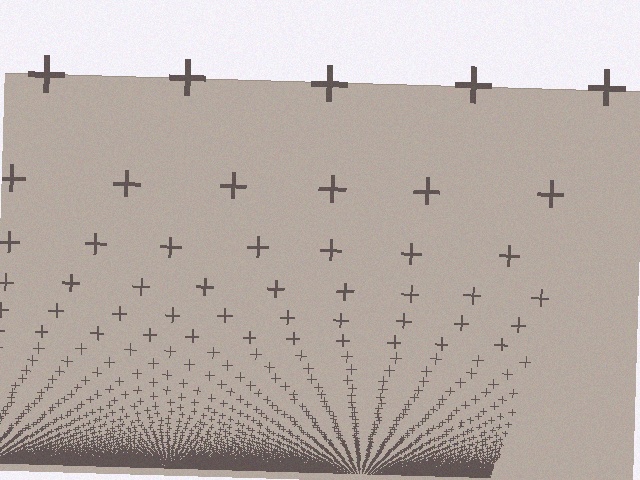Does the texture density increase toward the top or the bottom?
Density increases toward the bottom.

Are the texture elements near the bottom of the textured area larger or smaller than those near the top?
Smaller. The gradient is inverted — elements near the bottom are smaller and denser.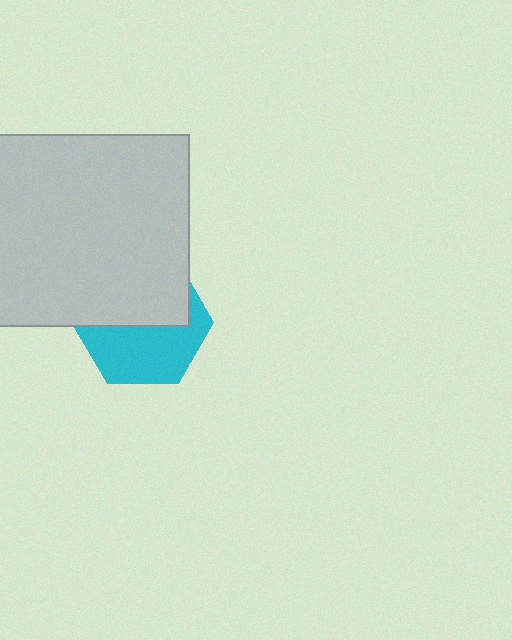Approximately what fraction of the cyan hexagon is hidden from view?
Roughly 50% of the cyan hexagon is hidden behind the light gray rectangle.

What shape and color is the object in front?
The object in front is a light gray rectangle.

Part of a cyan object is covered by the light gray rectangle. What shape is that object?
It is a hexagon.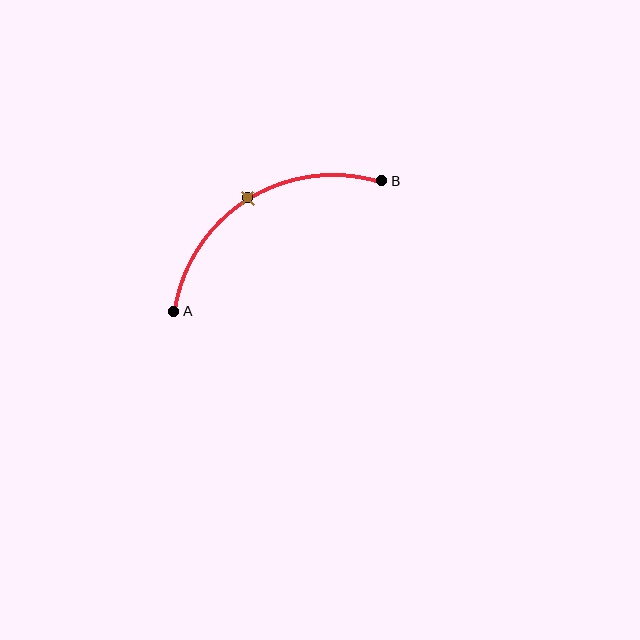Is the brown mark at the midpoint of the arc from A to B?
Yes. The brown mark lies on the arc at equal arc-length from both A and B — it is the arc midpoint.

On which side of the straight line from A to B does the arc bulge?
The arc bulges above the straight line connecting A and B.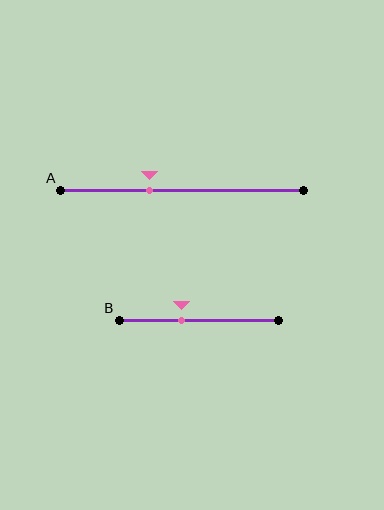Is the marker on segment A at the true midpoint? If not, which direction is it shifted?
No, the marker on segment A is shifted to the left by about 14% of the segment length.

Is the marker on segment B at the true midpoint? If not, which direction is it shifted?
No, the marker on segment B is shifted to the left by about 11% of the segment length.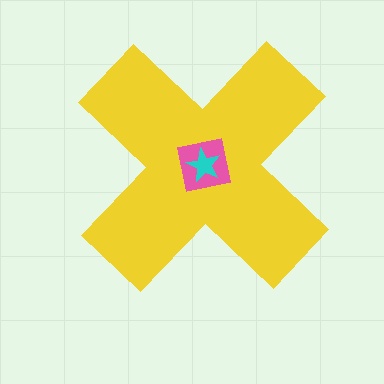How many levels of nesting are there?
3.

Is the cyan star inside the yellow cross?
Yes.